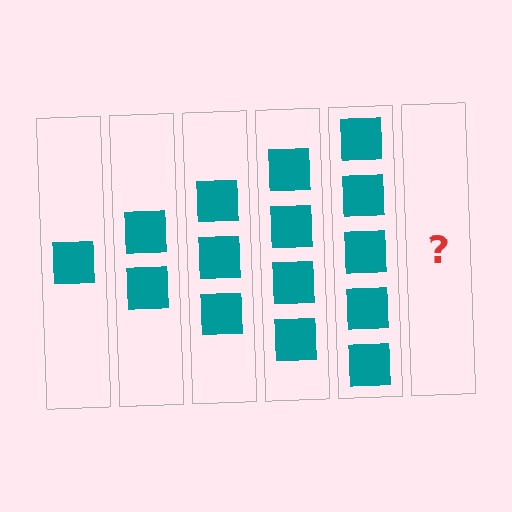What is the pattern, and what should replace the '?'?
The pattern is that each step adds one more square. The '?' should be 6 squares.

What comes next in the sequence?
The next element should be 6 squares.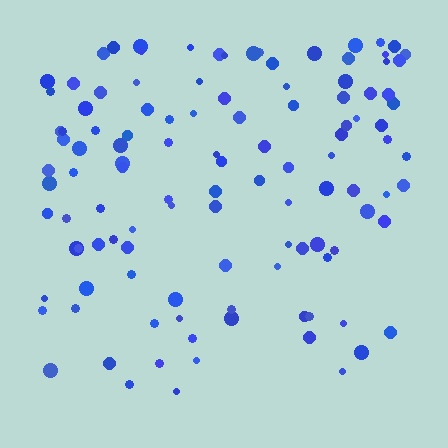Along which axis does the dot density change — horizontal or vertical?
Vertical.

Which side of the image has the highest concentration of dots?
The top.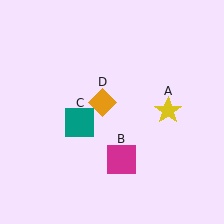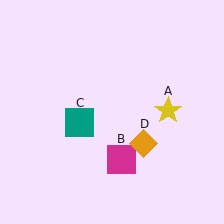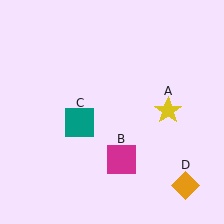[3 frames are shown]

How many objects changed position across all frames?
1 object changed position: orange diamond (object D).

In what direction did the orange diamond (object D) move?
The orange diamond (object D) moved down and to the right.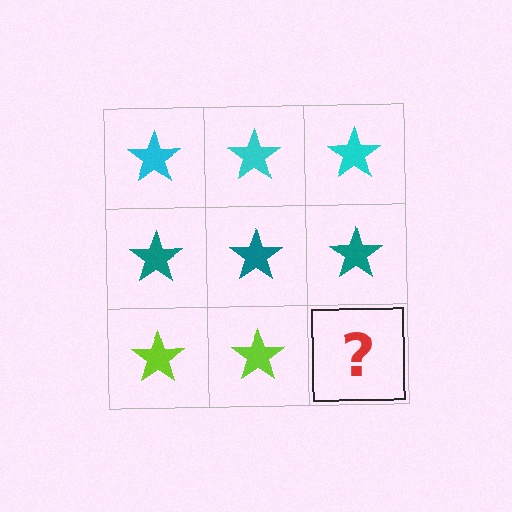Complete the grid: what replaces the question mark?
The question mark should be replaced with a lime star.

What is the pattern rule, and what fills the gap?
The rule is that each row has a consistent color. The gap should be filled with a lime star.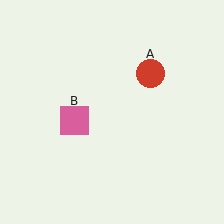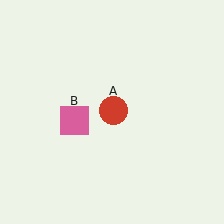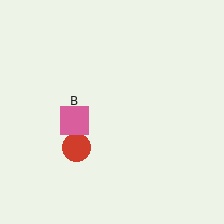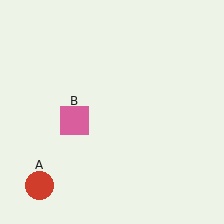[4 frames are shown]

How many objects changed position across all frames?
1 object changed position: red circle (object A).